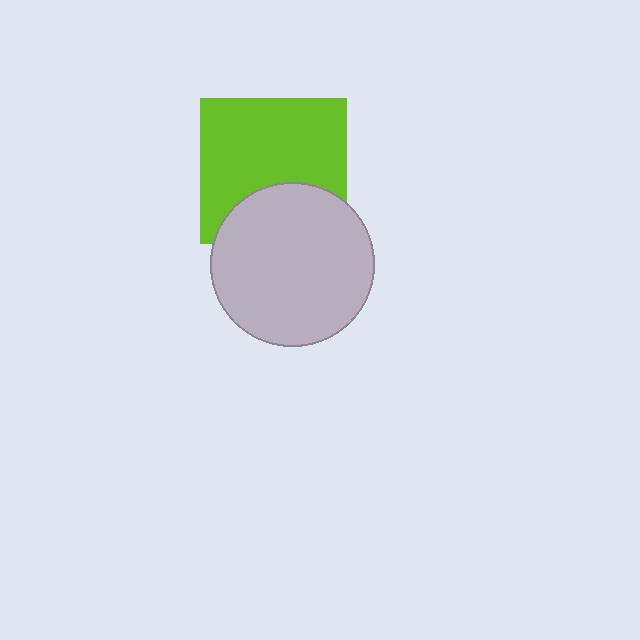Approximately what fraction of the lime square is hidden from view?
Roughly 31% of the lime square is hidden behind the light gray circle.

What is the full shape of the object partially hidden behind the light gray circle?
The partially hidden object is a lime square.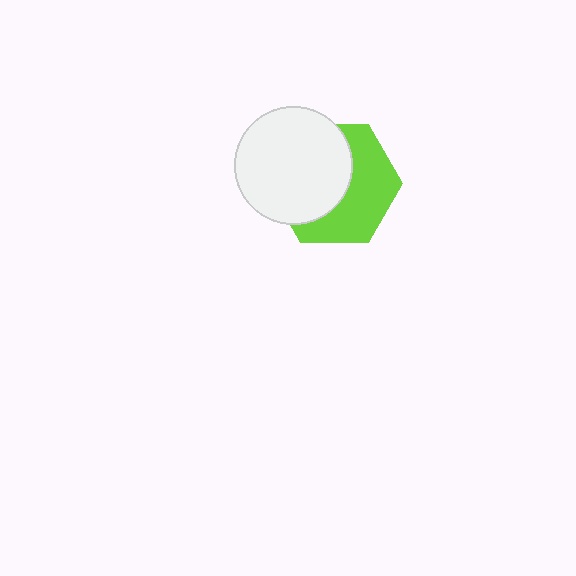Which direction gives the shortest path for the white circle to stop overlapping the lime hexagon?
Moving toward the upper-left gives the shortest separation.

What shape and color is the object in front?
The object in front is a white circle.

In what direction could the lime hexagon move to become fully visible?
The lime hexagon could move toward the lower-right. That would shift it out from behind the white circle entirely.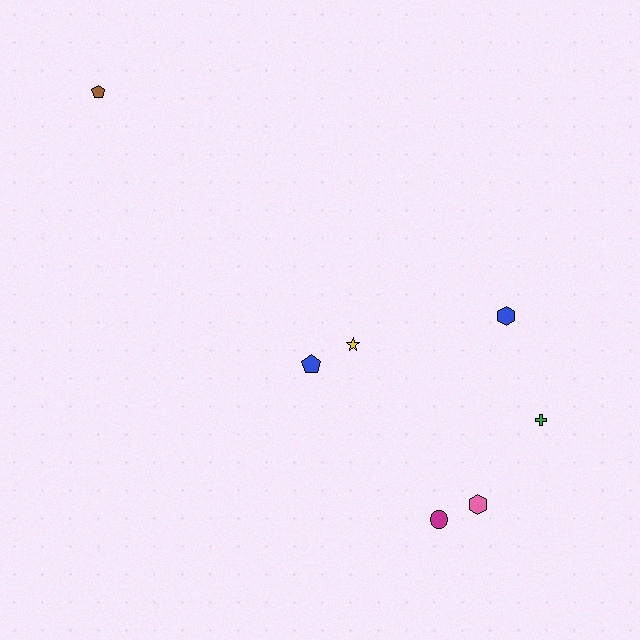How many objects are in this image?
There are 7 objects.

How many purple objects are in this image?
There are no purple objects.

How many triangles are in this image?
There are no triangles.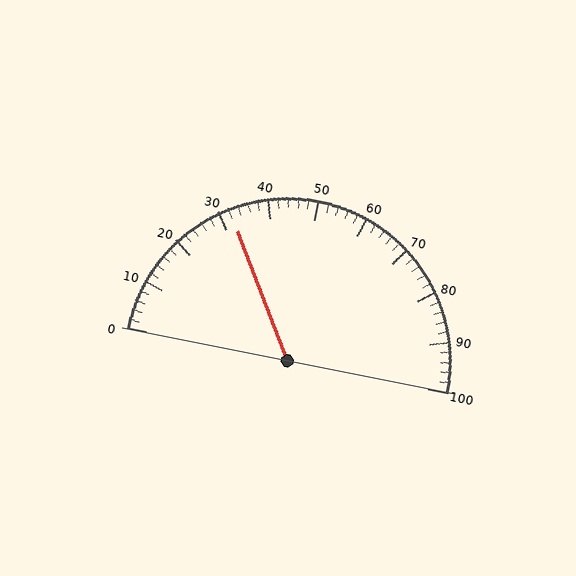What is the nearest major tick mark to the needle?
The nearest major tick mark is 30.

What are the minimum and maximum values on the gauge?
The gauge ranges from 0 to 100.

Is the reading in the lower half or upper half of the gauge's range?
The reading is in the lower half of the range (0 to 100).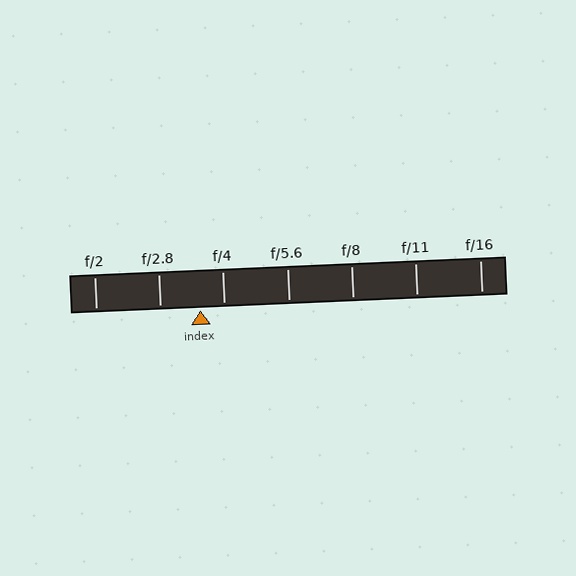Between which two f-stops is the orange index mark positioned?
The index mark is between f/2.8 and f/4.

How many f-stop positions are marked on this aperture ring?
There are 7 f-stop positions marked.